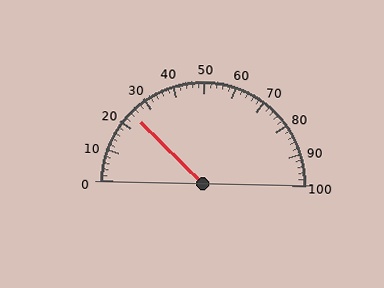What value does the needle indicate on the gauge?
The needle indicates approximately 24.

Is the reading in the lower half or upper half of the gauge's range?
The reading is in the lower half of the range (0 to 100).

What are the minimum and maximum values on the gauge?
The gauge ranges from 0 to 100.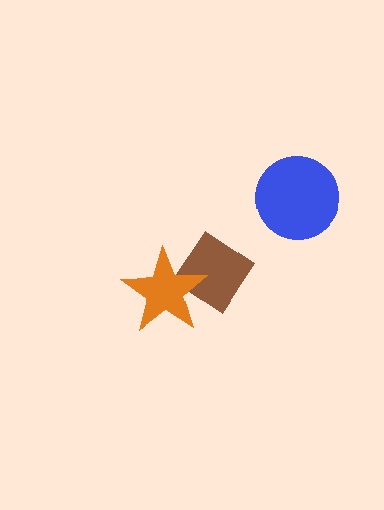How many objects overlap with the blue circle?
0 objects overlap with the blue circle.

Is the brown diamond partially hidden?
Yes, it is partially covered by another shape.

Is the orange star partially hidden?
No, no other shape covers it.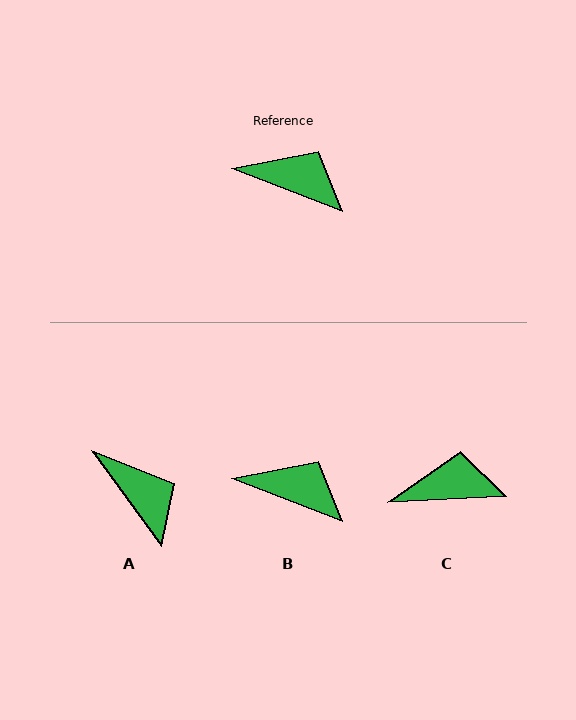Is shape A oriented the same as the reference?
No, it is off by about 33 degrees.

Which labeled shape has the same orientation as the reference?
B.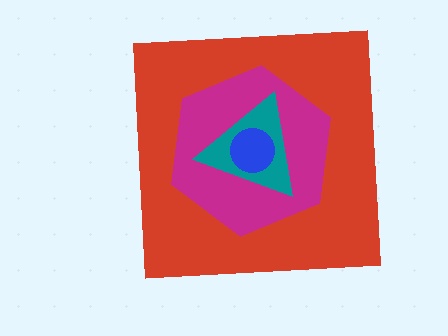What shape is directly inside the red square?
The magenta hexagon.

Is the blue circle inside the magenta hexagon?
Yes.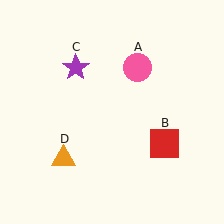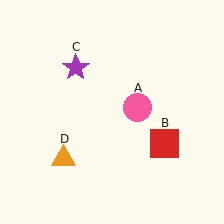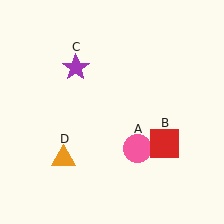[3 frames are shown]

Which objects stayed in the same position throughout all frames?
Red square (object B) and purple star (object C) and orange triangle (object D) remained stationary.